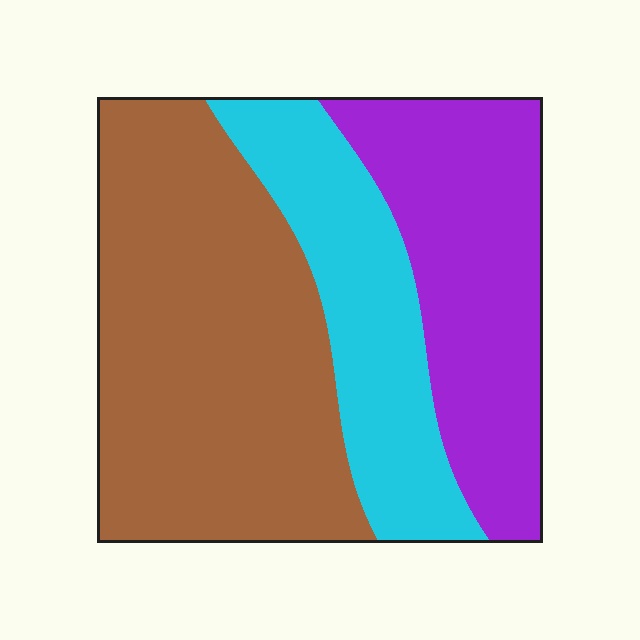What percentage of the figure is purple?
Purple takes up between a quarter and a half of the figure.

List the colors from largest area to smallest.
From largest to smallest: brown, purple, cyan.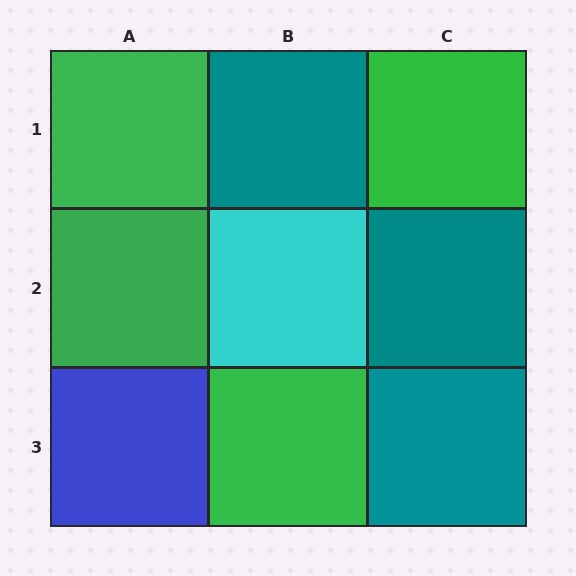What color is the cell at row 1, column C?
Green.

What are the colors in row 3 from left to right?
Blue, green, teal.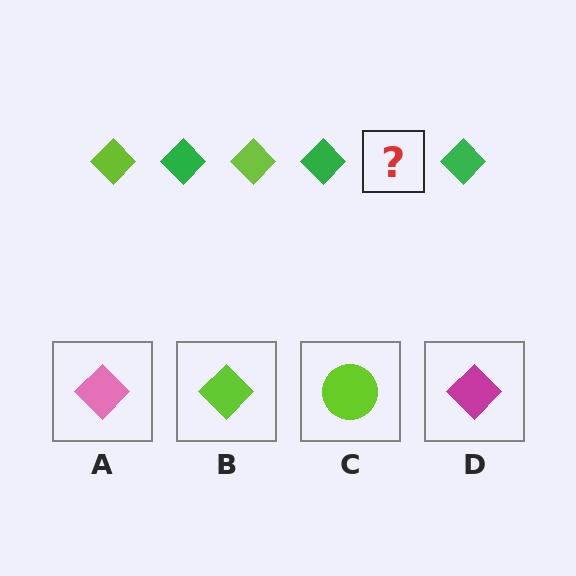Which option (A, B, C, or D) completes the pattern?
B.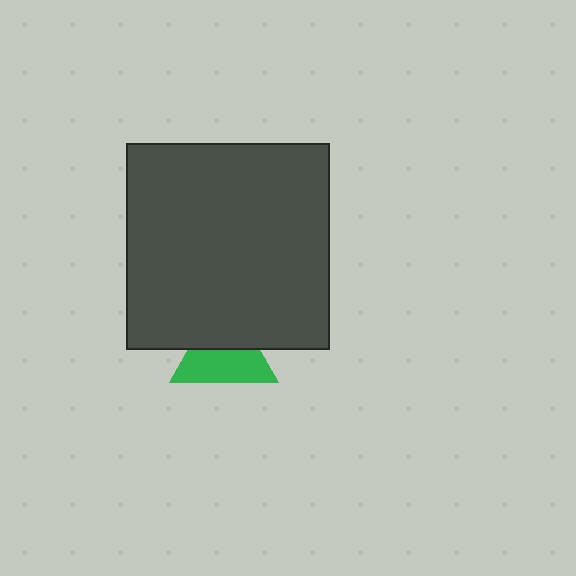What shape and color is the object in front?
The object in front is a dark gray rectangle.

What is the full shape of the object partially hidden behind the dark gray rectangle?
The partially hidden object is a green triangle.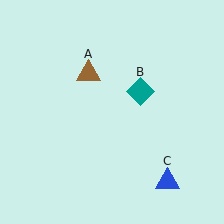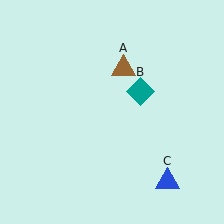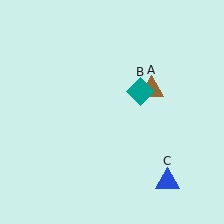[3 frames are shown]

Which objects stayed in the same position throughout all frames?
Teal diamond (object B) and blue triangle (object C) remained stationary.